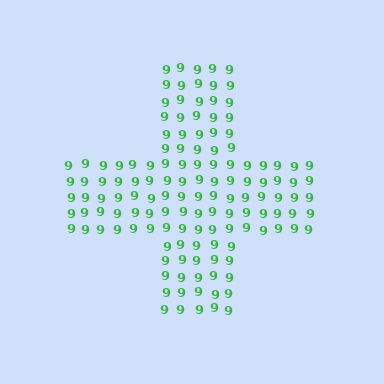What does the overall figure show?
The overall figure shows a cross.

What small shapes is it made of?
It is made of small digit 9's.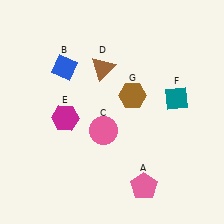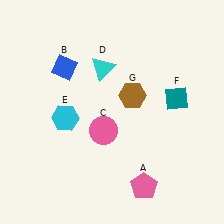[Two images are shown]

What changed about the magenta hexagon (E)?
In Image 1, E is magenta. In Image 2, it changed to cyan.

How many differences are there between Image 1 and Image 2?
There are 2 differences between the two images.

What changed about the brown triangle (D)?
In Image 1, D is brown. In Image 2, it changed to cyan.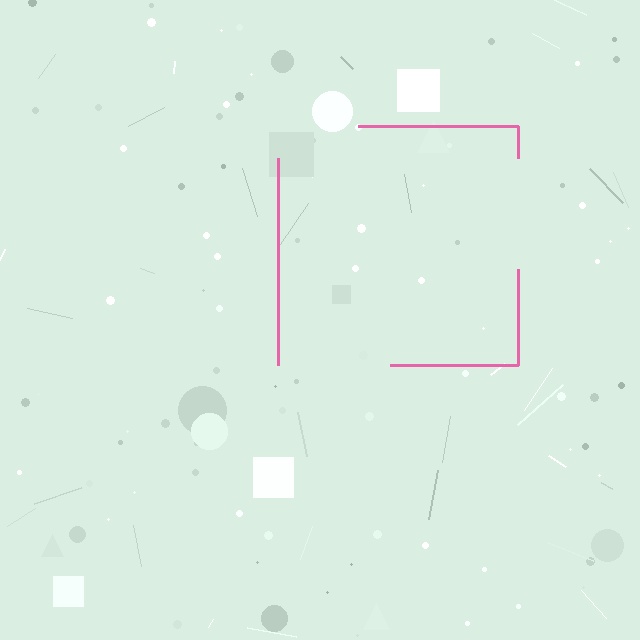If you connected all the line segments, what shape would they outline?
They would outline a square.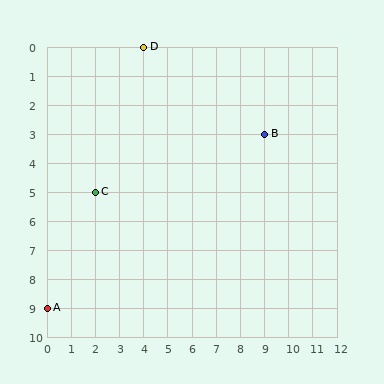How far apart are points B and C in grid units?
Points B and C are 7 columns and 2 rows apart (about 7.3 grid units diagonally).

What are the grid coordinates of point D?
Point D is at grid coordinates (4, 0).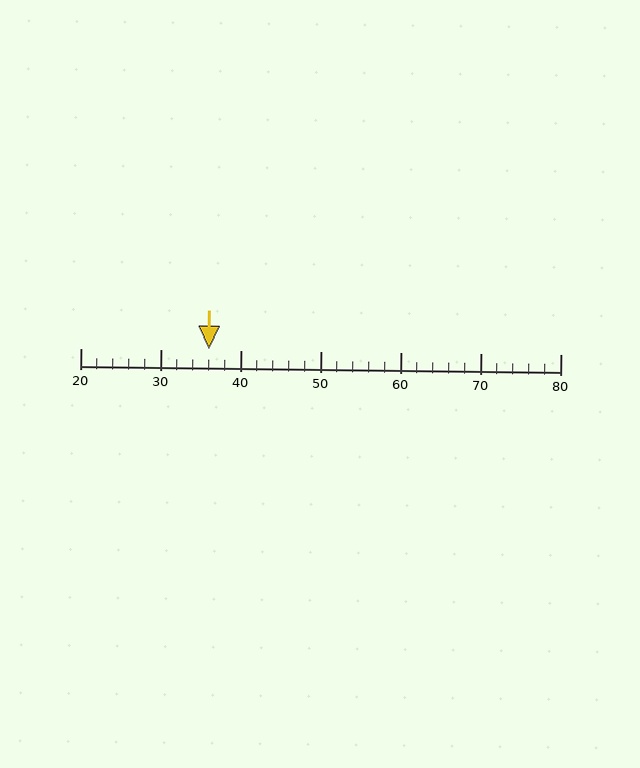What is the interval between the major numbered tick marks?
The major tick marks are spaced 10 units apart.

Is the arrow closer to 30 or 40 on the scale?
The arrow is closer to 40.